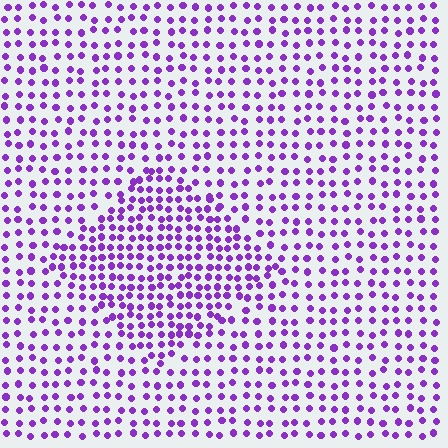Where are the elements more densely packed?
The elements are more densely packed inside the diamond boundary.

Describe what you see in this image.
The image contains small purple elements arranged at two different densities. A diamond-shaped region is visible where the elements are more densely packed than the surrounding area.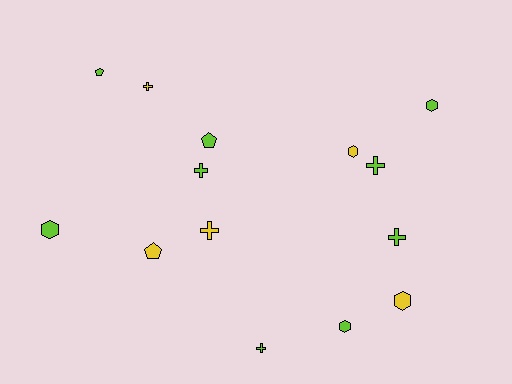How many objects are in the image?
There are 14 objects.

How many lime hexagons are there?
There are 3 lime hexagons.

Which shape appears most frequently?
Cross, with 6 objects.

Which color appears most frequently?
Lime, with 9 objects.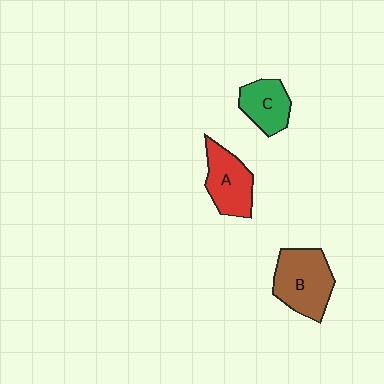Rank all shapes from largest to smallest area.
From largest to smallest: B (brown), A (red), C (green).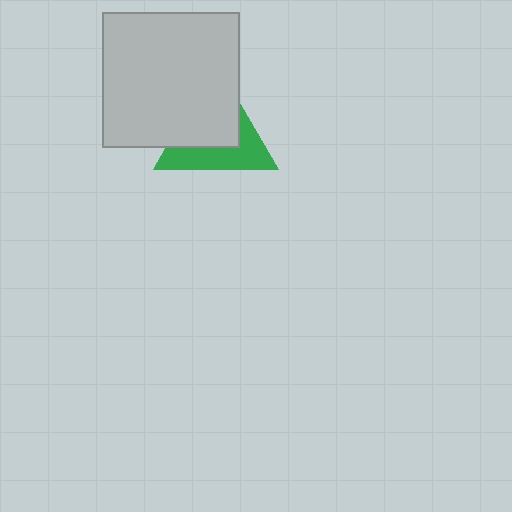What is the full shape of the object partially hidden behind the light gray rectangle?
The partially hidden object is a green triangle.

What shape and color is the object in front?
The object in front is a light gray rectangle.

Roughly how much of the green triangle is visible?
About half of it is visible (roughly 45%).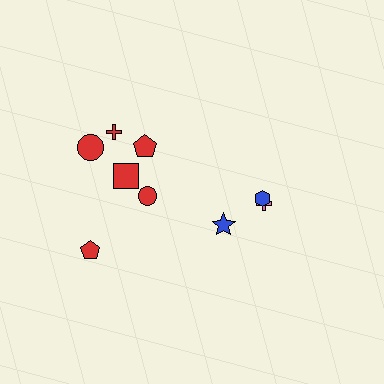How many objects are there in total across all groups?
There are 9 objects.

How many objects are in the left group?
There are 6 objects.